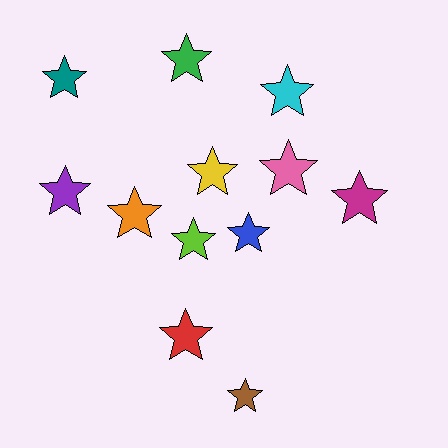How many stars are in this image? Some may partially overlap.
There are 12 stars.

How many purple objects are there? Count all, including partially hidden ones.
There is 1 purple object.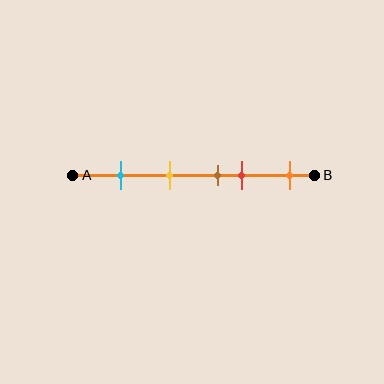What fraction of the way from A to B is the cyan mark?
The cyan mark is approximately 20% (0.2) of the way from A to B.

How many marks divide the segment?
There are 5 marks dividing the segment.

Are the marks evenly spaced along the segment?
No, the marks are not evenly spaced.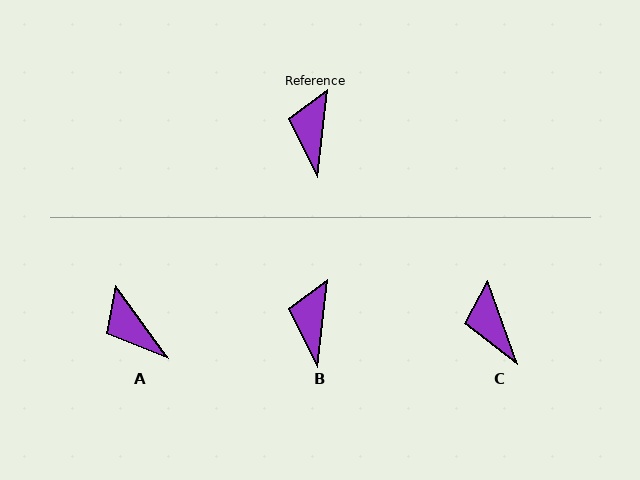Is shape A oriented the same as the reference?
No, it is off by about 42 degrees.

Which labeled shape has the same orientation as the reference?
B.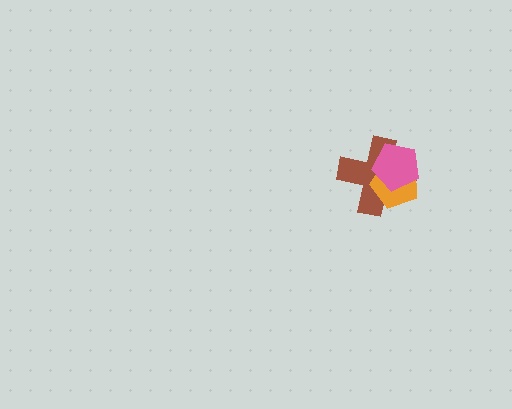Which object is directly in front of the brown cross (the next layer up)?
The orange pentagon is directly in front of the brown cross.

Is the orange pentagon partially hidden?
Yes, it is partially covered by another shape.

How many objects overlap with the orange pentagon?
2 objects overlap with the orange pentagon.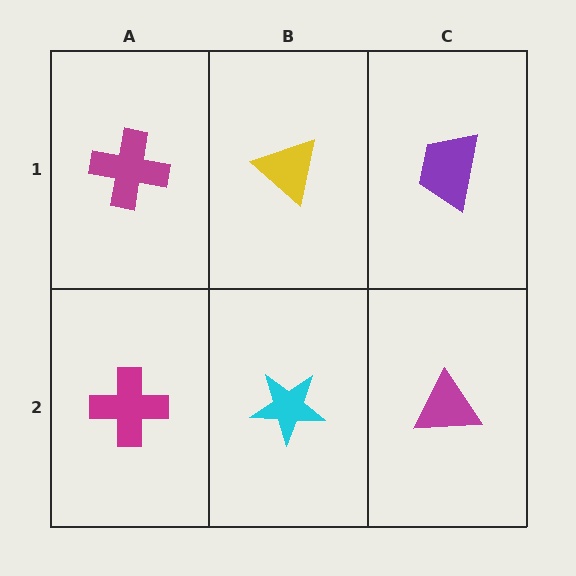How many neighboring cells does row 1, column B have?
3.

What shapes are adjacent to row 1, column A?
A magenta cross (row 2, column A), a yellow triangle (row 1, column B).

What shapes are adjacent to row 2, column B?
A yellow triangle (row 1, column B), a magenta cross (row 2, column A), a magenta triangle (row 2, column C).